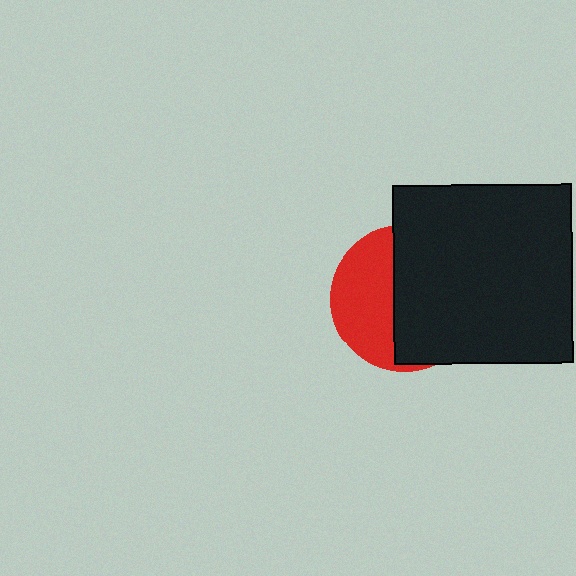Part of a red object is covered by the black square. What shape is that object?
It is a circle.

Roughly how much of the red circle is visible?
A small part of it is visible (roughly 43%).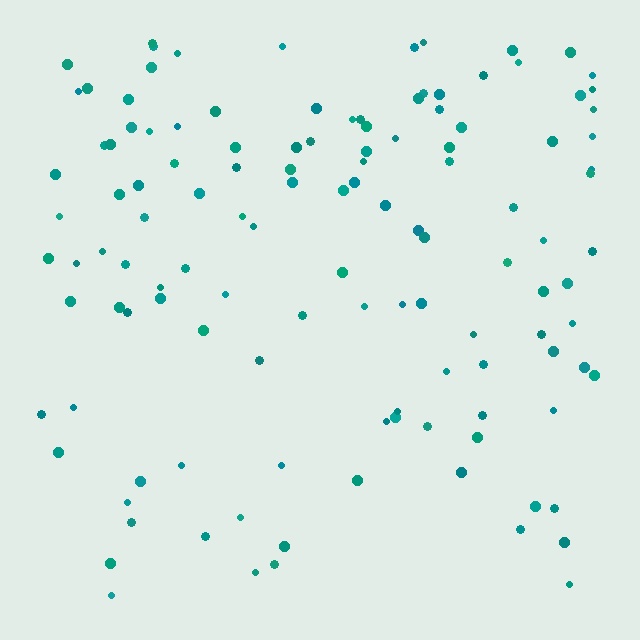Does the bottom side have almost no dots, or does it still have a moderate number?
Still a moderate number, just noticeably fewer than the top.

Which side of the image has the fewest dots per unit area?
The bottom.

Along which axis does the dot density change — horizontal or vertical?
Vertical.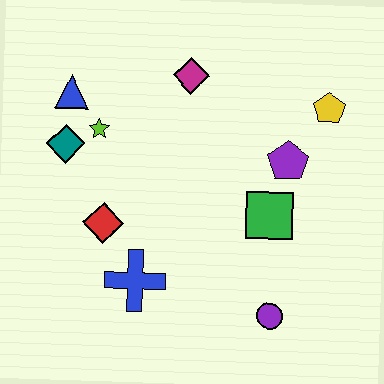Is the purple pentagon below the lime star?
Yes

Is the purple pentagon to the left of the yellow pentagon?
Yes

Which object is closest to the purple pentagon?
The green square is closest to the purple pentagon.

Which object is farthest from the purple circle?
The blue triangle is farthest from the purple circle.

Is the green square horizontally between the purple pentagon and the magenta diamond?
Yes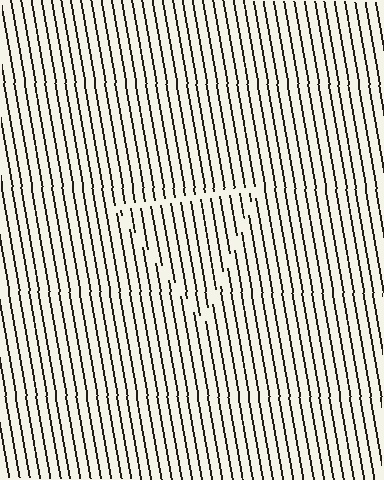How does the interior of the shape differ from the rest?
The interior of the shape contains the same grating, shifted by half a period — the contour is defined by the phase discontinuity where line-ends from the inner and outer gratings abut.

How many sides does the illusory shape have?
3 sides — the line-ends trace a triangle.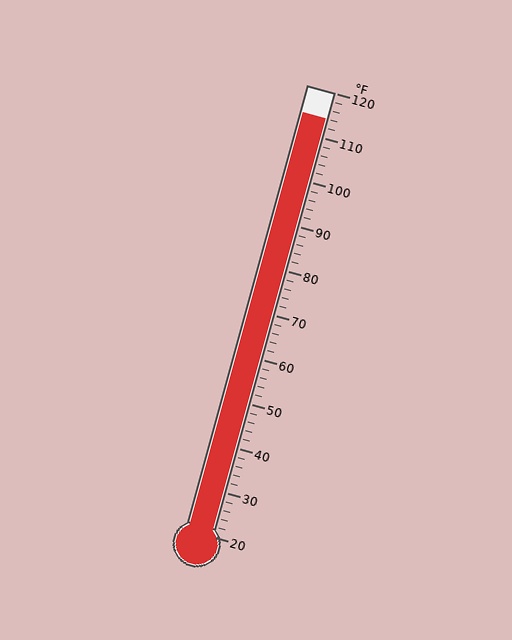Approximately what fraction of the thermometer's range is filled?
The thermometer is filled to approximately 95% of its range.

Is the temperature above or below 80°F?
The temperature is above 80°F.